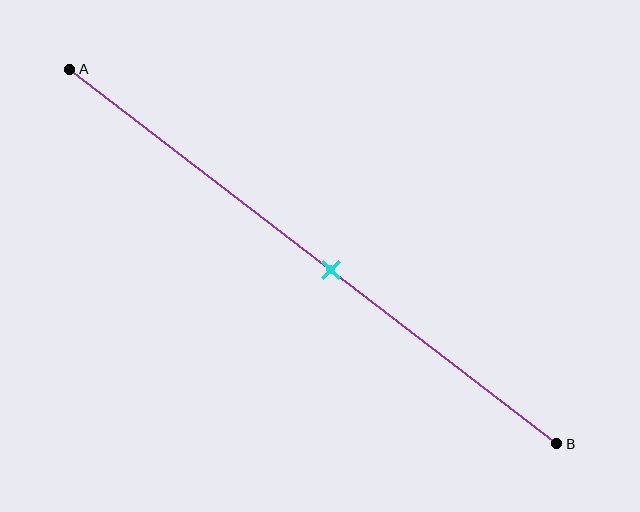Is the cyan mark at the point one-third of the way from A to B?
No, the mark is at about 55% from A, not at the 33% one-third point.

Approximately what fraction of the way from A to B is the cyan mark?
The cyan mark is approximately 55% of the way from A to B.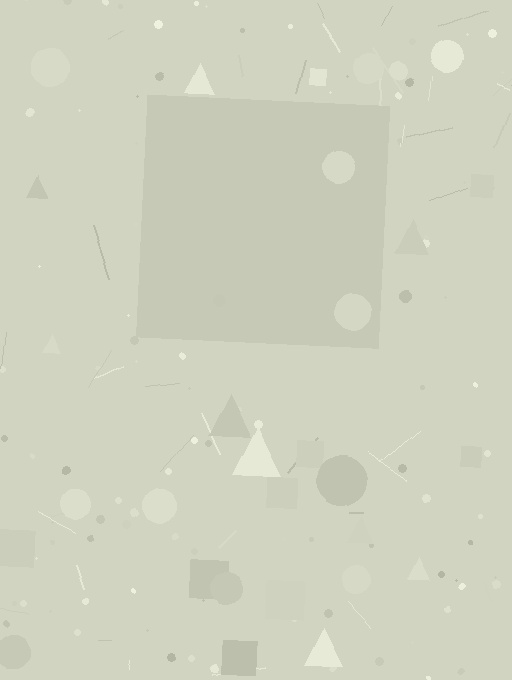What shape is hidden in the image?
A square is hidden in the image.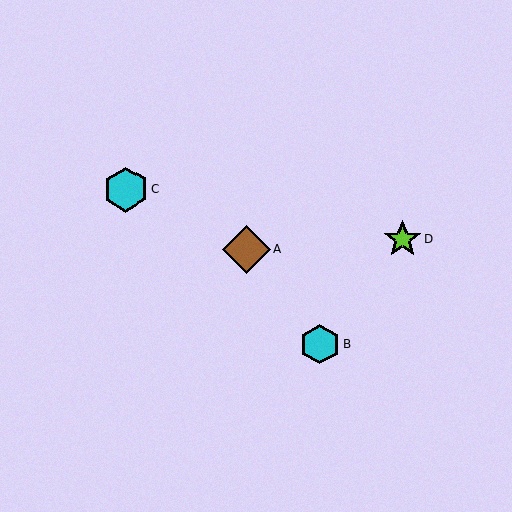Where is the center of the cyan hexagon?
The center of the cyan hexagon is at (126, 189).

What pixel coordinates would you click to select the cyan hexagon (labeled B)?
Click at (320, 344) to select the cyan hexagon B.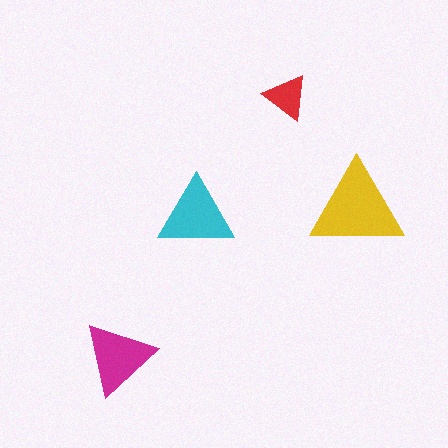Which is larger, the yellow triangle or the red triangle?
The yellow one.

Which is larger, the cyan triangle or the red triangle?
The cyan one.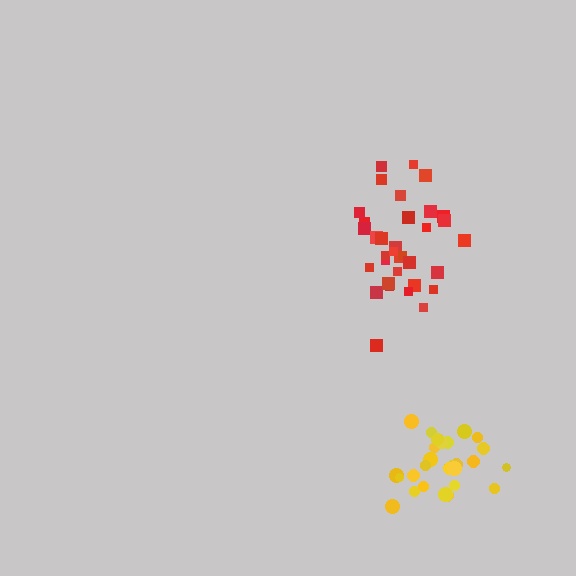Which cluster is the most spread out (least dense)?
Red.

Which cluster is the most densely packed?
Yellow.